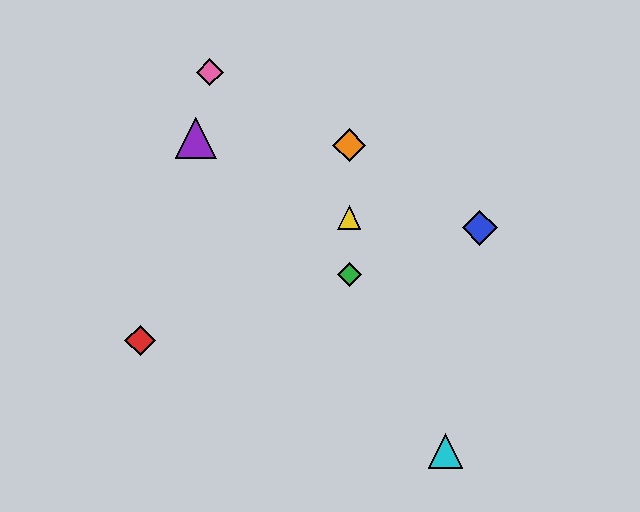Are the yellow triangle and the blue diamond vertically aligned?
No, the yellow triangle is at x≈349 and the blue diamond is at x≈480.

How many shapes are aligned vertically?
3 shapes (the green diamond, the yellow triangle, the orange diamond) are aligned vertically.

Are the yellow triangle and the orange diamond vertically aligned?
Yes, both are at x≈349.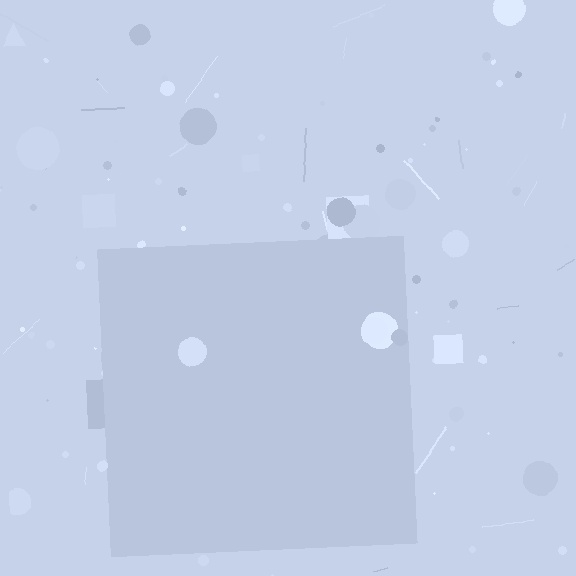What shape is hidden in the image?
A square is hidden in the image.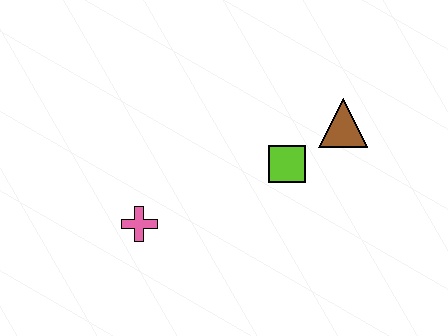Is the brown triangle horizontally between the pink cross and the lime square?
No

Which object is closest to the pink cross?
The lime square is closest to the pink cross.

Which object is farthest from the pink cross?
The brown triangle is farthest from the pink cross.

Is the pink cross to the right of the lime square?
No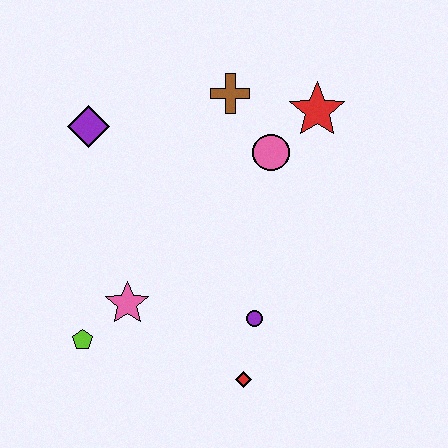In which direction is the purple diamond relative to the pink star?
The purple diamond is above the pink star.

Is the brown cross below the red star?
No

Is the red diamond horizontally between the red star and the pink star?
Yes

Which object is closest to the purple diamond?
The brown cross is closest to the purple diamond.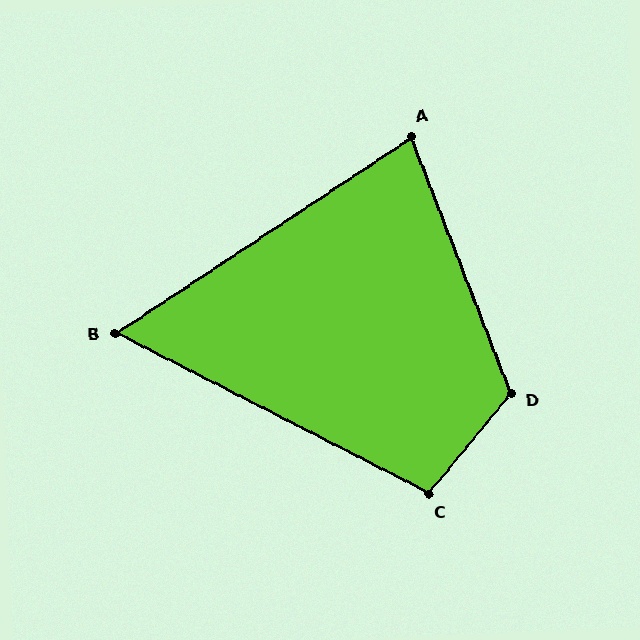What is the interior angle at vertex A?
Approximately 78 degrees (acute).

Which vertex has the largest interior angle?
D, at approximately 119 degrees.